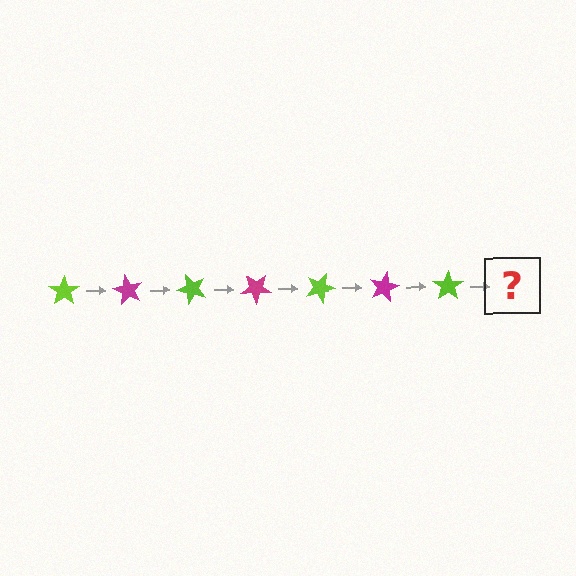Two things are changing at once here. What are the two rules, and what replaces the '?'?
The two rules are that it rotates 60 degrees each step and the color cycles through lime and magenta. The '?' should be a magenta star, rotated 420 degrees from the start.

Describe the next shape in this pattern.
It should be a magenta star, rotated 420 degrees from the start.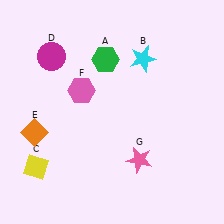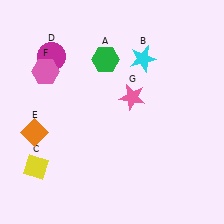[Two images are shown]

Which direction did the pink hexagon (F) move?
The pink hexagon (F) moved left.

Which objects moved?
The objects that moved are: the pink hexagon (F), the pink star (G).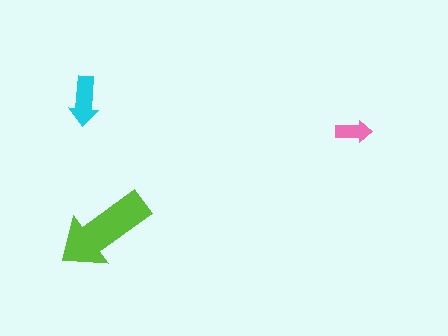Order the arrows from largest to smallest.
the lime one, the cyan one, the pink one.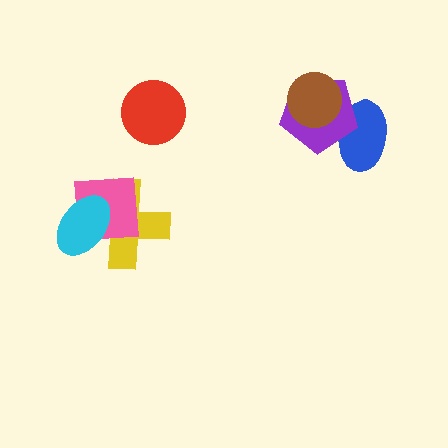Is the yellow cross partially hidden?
Yes, it is partially covered by another shape.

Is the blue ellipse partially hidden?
Yes, it is partially covered by another shape.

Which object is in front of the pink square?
The cyan ellipse is in front of the pink square.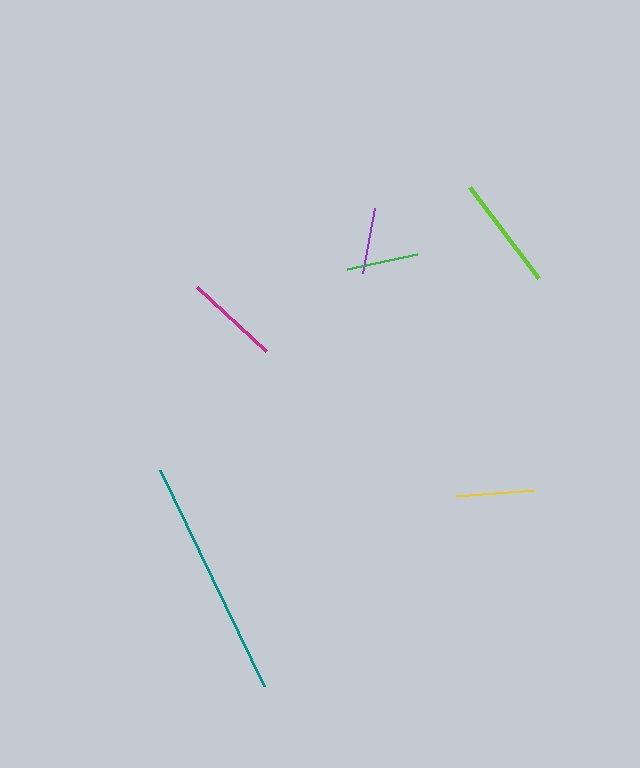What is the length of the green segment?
The green segment is approximately 71 pixels long.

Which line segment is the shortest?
The purple line is the shortest at approximately 66 pixels.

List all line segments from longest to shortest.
From longest to shortest: teal, lime, magenta, yellow, green, purple.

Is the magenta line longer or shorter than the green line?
The magenta line is longer than the green line.